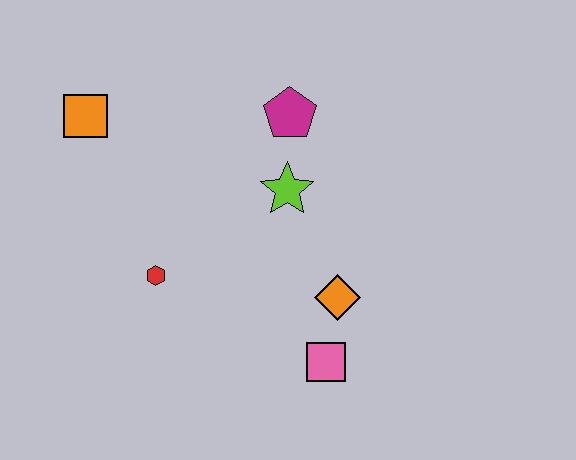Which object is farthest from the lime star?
The orange square is farthest from the lime star.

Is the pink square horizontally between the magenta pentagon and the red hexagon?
No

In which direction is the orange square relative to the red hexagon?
The orange square is above the red hexagon.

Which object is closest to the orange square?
The red hexagon is closest to the orange square.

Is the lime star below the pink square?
No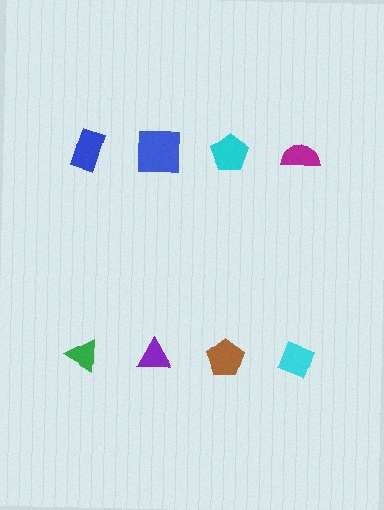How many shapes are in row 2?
4 shapes.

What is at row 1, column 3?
A cyan pentagon.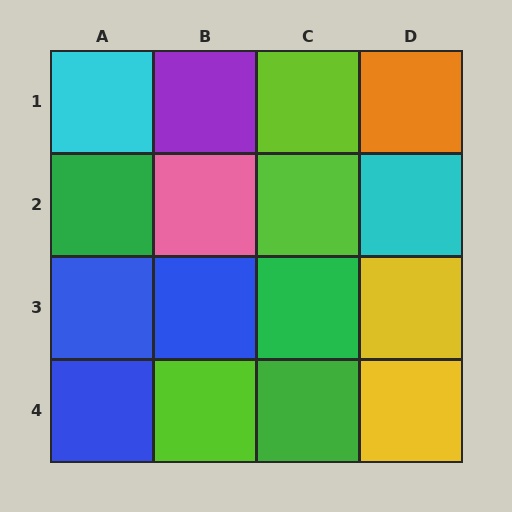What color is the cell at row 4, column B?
Lime.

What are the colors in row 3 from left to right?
Blue, blue, green, yellow.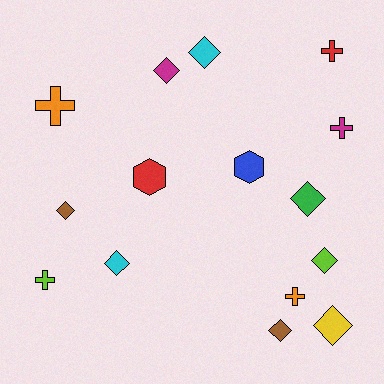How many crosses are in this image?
There are 5 crosses.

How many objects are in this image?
There are 15 objects.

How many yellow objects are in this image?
There is 1 yellow object.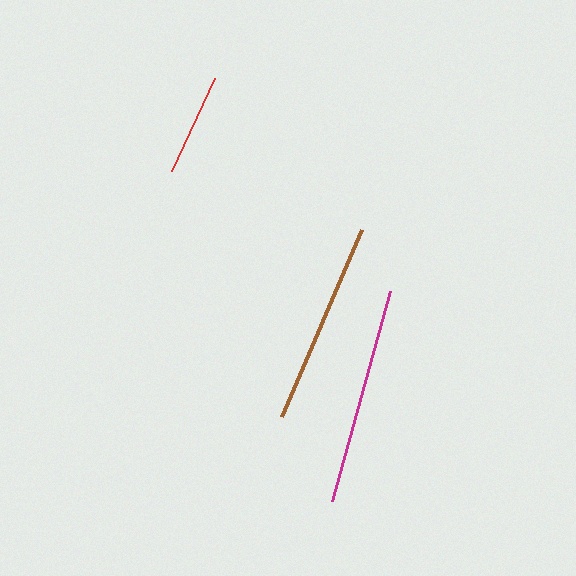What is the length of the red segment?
The red segment is approximately 103 pixels long.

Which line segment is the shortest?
The red line is the shortest at approximately 103 pixels.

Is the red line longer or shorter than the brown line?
The brown line is longer than the red line.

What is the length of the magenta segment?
The magenta segment is approximately 218 pixels long.